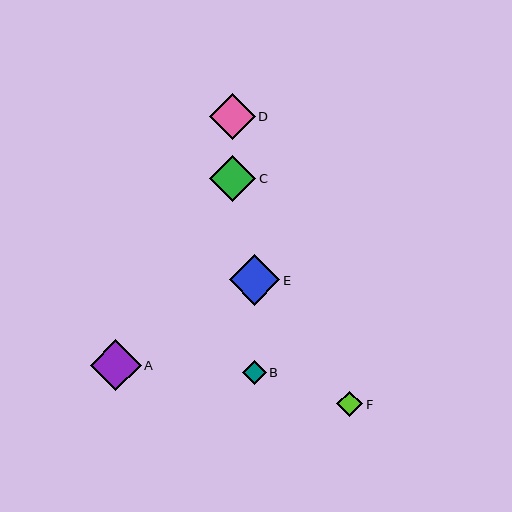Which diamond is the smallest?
Diamond B is the smallest with a size of approximately 24 pixels.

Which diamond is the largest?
Diamond E is the largest with a size of approximately 51 pixels.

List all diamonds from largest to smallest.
From largest to smallest: E, A, C, D, F, B.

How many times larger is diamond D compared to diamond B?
Diamond D is approximately 1.9 times the size of diamond B.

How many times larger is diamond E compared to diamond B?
Diamond E is approximately 2.1 times the size of diamond B.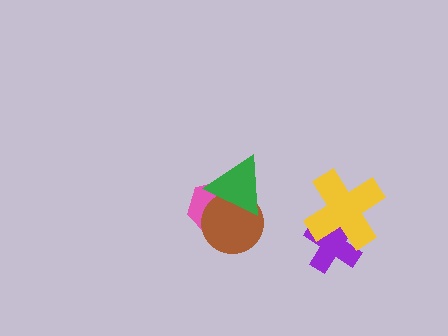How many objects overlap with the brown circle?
2 objects overlap with the brown circle.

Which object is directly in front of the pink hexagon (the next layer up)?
The brown circle is directly in front of the pink hexagon.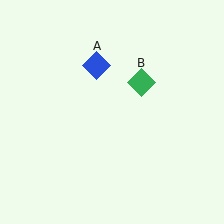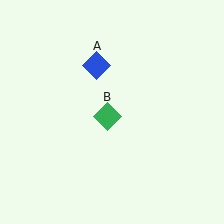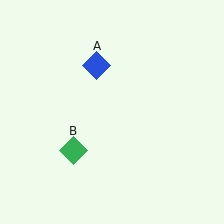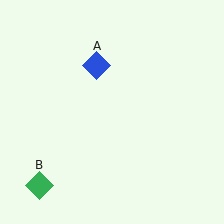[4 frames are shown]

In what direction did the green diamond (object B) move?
The green diamond (object B) moved down and to the left.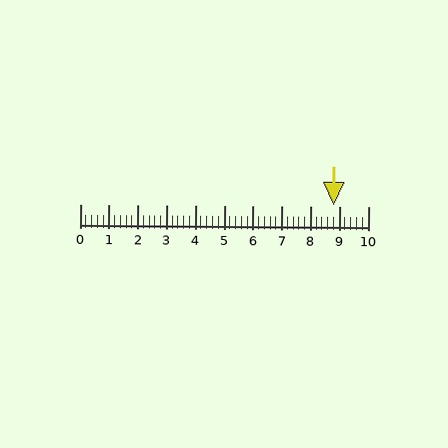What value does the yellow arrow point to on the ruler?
The yellow arrow points to approximately 8.8.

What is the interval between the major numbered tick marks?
The major tick marks are spaced 1 units apart.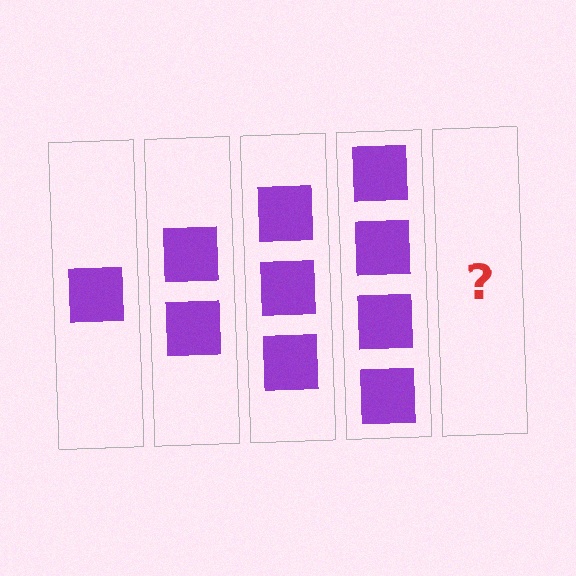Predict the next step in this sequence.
The next step is 5 squares.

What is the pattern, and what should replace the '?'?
The pattern is that each step adds one more square. The '?' should be 5 squares.